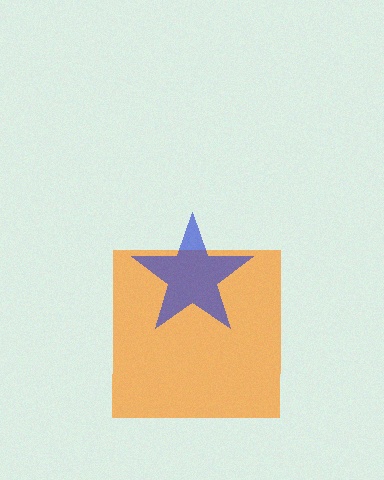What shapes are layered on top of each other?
The layered shapes are: an orange square, a blue star.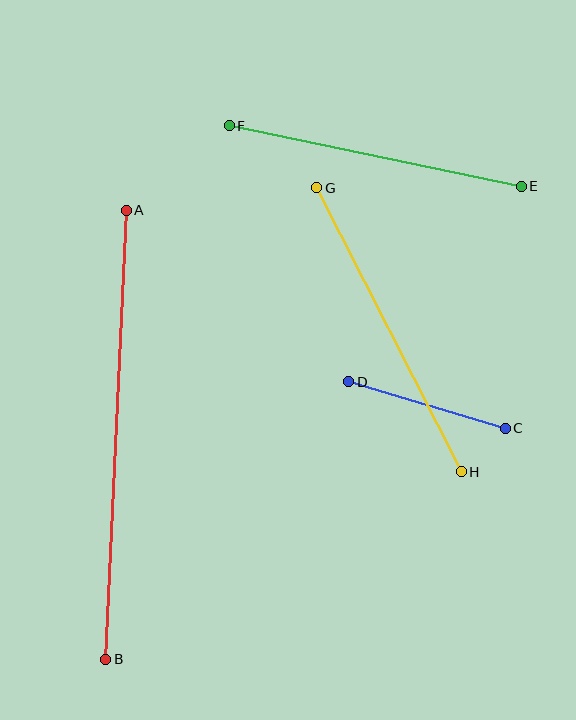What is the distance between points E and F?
The distance is approximately 298 pixels.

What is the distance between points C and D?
The distance is approximately 163 pixels.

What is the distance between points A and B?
The distance is approximately 449 pixels.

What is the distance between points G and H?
The distance is approximately 319 pixels.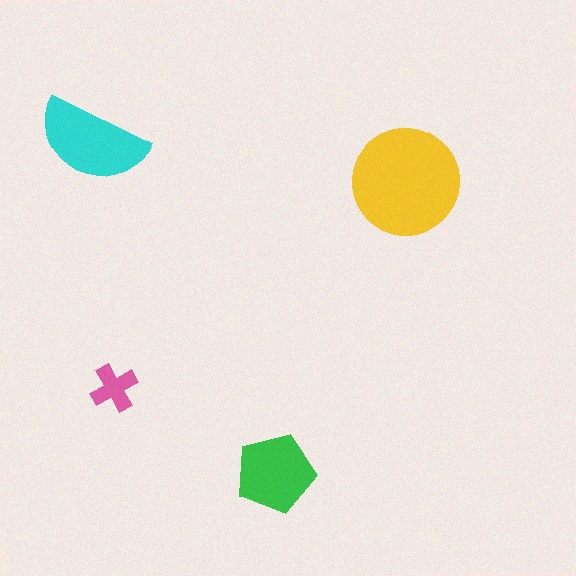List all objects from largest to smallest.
The yellow circle, the cyan semicircle, the green pentagon, the pink cross.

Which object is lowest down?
The green pentagon is bottommost.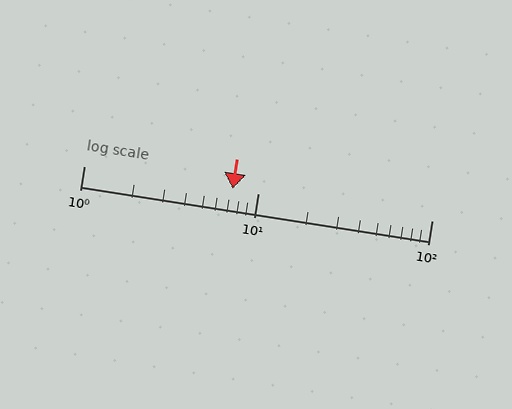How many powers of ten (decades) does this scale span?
The scale spans 2 decades, from 1 to 100.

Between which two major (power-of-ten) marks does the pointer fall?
The pointer is between 1 and 10.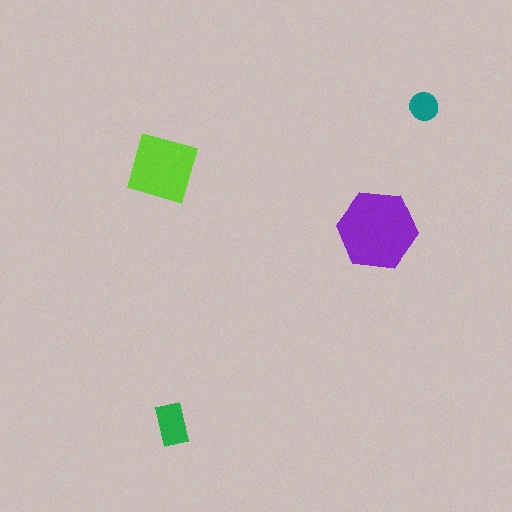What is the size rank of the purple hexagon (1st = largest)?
1st.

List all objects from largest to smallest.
The purple hexagon, the lime diamond, the green rectangle, the teal circle.